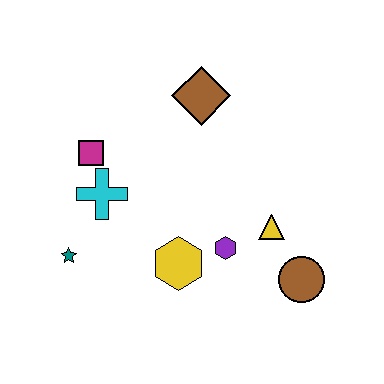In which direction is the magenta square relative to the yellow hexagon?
The magenta square is above the yellow hexagon.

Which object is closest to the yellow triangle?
The purple hexagon is closest to the yellow triangle.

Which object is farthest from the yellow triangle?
The teal star is farthest from the yellow triangle.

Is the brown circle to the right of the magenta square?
Yes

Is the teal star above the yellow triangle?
No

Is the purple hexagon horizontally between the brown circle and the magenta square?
Yes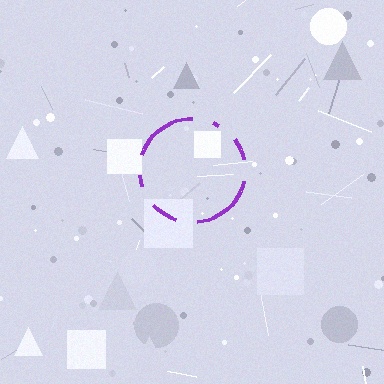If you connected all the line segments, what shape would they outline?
They would outline a circle.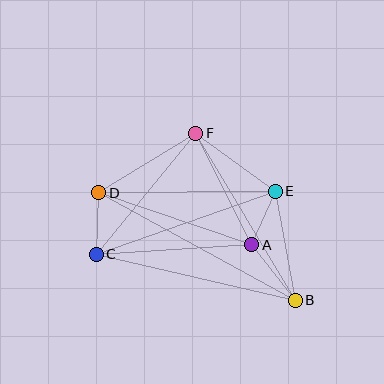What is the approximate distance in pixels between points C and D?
The distance between C and D is approximately 62 pixels.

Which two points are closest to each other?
Points A and E are closest to each other.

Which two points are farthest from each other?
Points B and D are farthest from each other.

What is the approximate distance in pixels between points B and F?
The distance between B and F is approximately 195 pixels.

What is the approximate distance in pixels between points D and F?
The distance between D and F is approximately 114 pixels.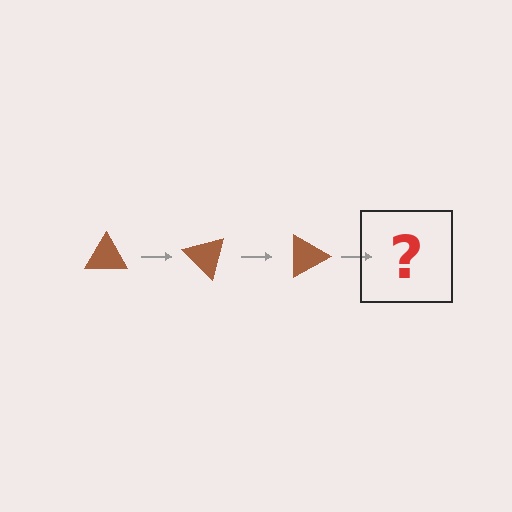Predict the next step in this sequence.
The next step is a brown triangle rotated 135 degrees.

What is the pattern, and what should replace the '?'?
The pattern is that the triangle rotates 45 degrees each step. The '?' should be a brown triangle rotated 135 degrees.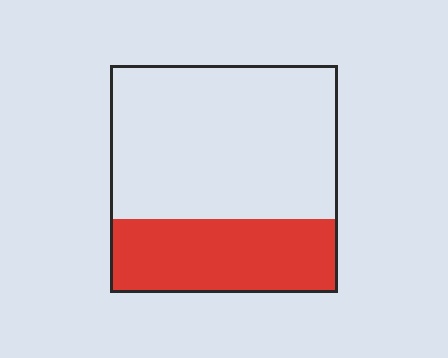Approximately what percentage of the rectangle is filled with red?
Approximately 30%.